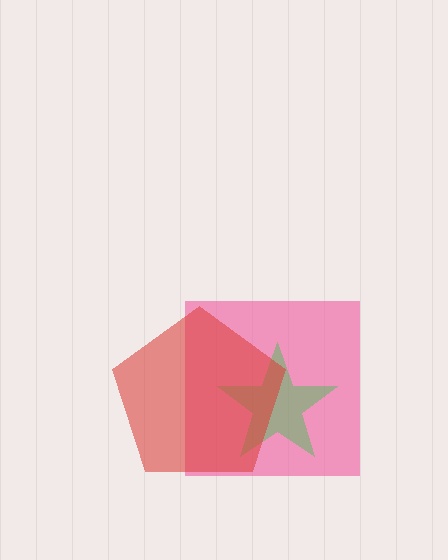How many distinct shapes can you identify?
There are 3 distinct shapes: a pink square, a green star, a red pentagon.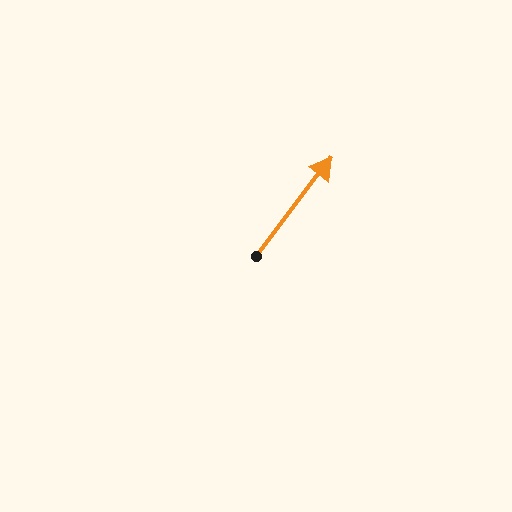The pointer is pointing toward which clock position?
Roughly 1 o'clock.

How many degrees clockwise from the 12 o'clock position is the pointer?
Approximately 37 degrees.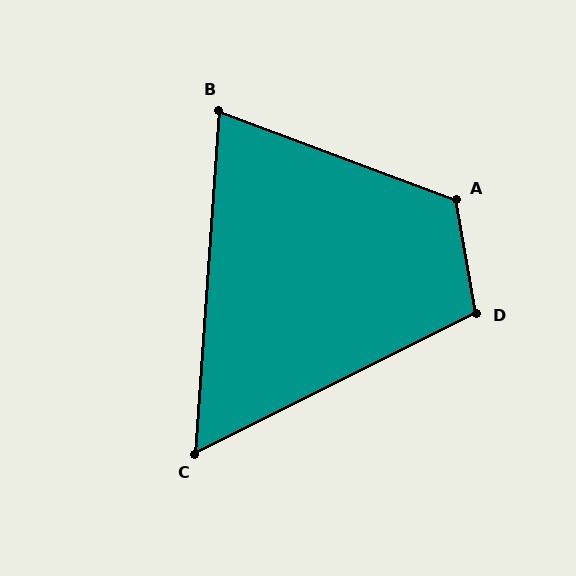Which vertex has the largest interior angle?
A, at approximately 120 degrees.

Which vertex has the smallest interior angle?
C, at approximately 60 degrees.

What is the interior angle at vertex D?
Approximately 107 degrees (obtuse).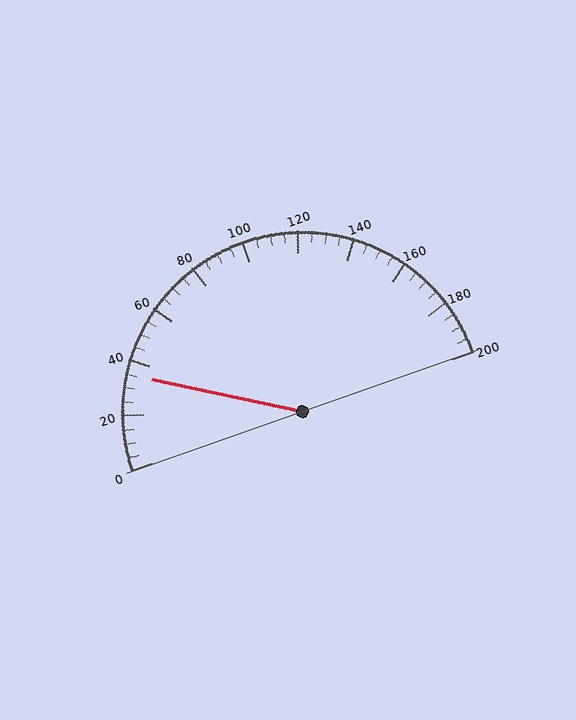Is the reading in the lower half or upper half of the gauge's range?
The reading is in the lower half of the range (0 to 200).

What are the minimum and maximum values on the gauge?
The gauge ranges from 0 to 200.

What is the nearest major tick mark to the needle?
The nearest major tick mark is 40.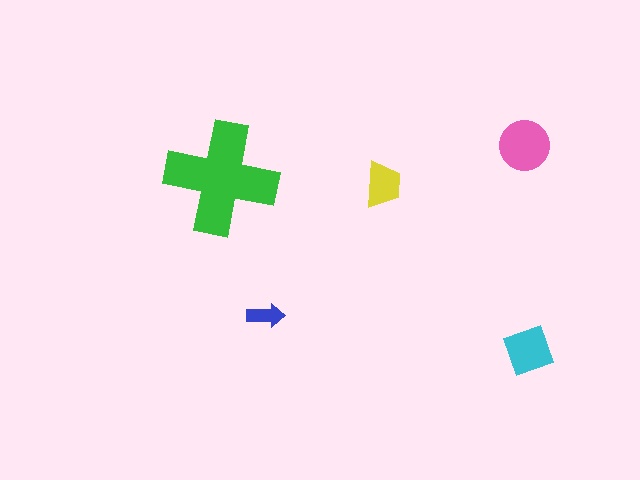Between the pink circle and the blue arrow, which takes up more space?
The pink circle.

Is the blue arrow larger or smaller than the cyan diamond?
Smaller.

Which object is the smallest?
The blue arrow.